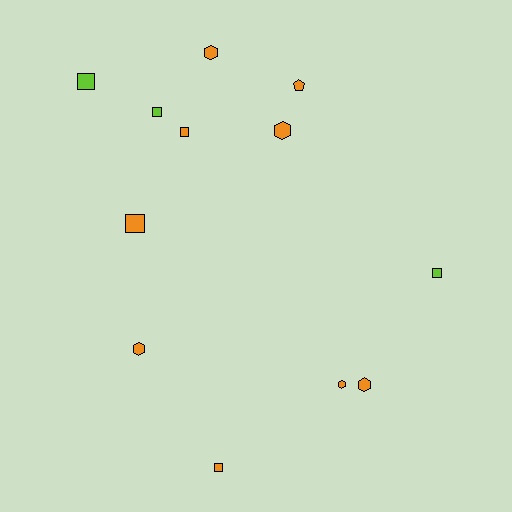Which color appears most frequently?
Orange, with 9 objects.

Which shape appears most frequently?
Square, with 6 objects.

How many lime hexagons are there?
There are no lime hexagons.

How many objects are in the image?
There are 12 objects.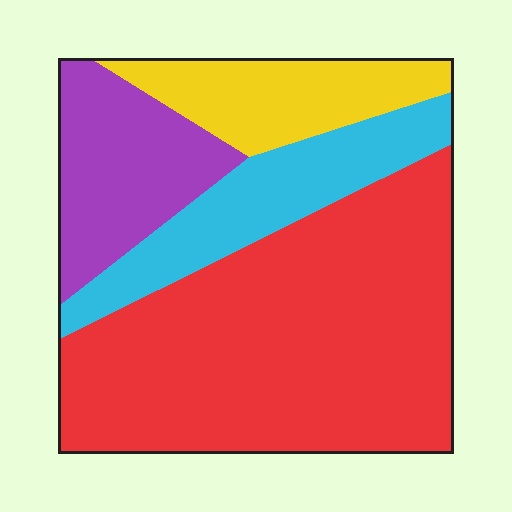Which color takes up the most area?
Red, at roughly 55%.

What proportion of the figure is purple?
Purple covers roughly 15% of the figure.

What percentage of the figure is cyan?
Cyan takes up about one sixth (1/6) of the figure.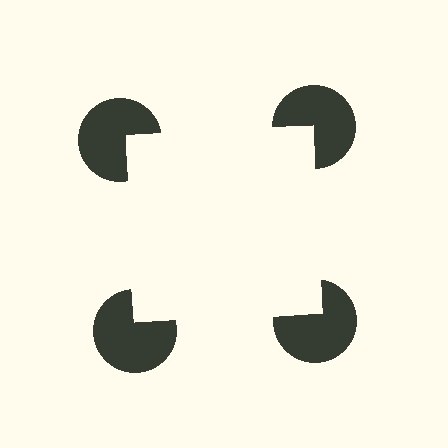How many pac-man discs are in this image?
There are 4 — one at each vertex of the illusory square.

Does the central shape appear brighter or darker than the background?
It typically appears slightly brighter than the background, even though no actual brightness change is drawn.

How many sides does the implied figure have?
4 sides.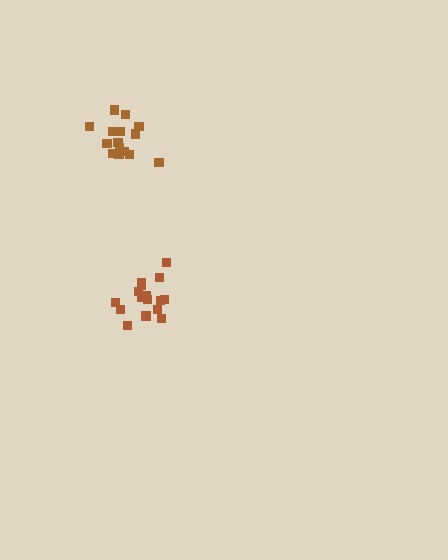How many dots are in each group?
Group 1: 16 dots, Group 2: 15 dots (31 total).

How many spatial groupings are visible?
There are 2 spatial groupings.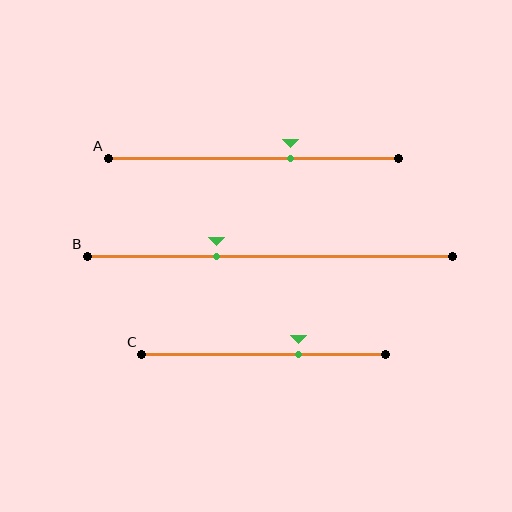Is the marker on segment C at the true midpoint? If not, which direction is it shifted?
No, the marker on segment C is shifted to the right by about 14% of the segment length.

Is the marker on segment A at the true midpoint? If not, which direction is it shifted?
No, the marker on segment A is shifted to the right by about 13% of the segment length.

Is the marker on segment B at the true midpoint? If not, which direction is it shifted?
No, the marker on segment B is shifted to the left by about 15% of the segment length.